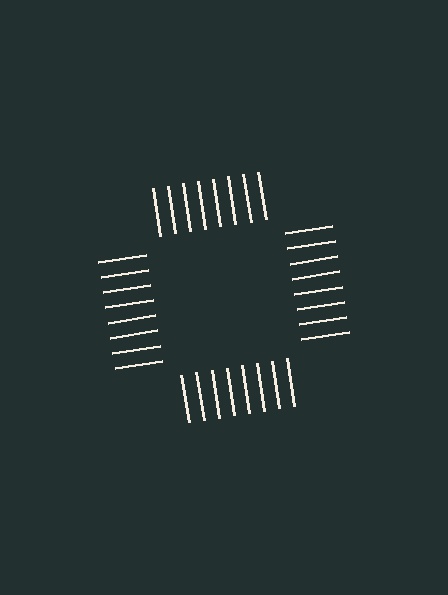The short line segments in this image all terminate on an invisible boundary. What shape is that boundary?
An illusory square — the line segments terminate on its edges but no continuous stroke is drawn.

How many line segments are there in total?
32 — 8 along each of the 4 edges.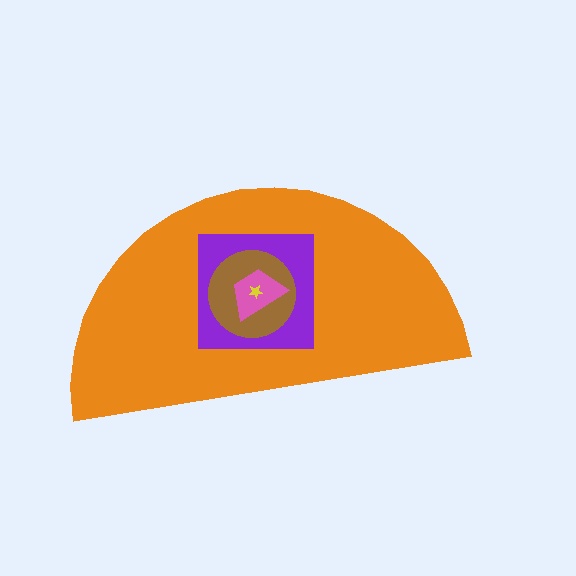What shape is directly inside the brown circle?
The pink trapezoid.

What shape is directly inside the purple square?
The brown circle.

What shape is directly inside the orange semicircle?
The purple square.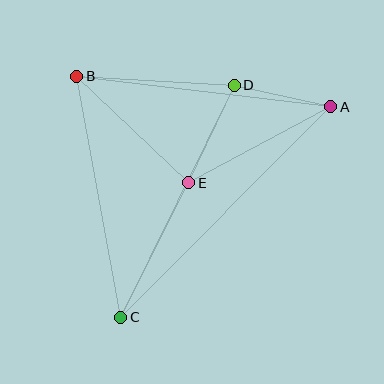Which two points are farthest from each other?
Points A and C are farthest from each other.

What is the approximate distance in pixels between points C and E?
The distance between C and E is approximately 151 pixels.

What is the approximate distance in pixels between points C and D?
The distance between C and D is approximately 259 pixels.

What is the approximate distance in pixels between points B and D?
The distance between B and D is approximately 158 pixels.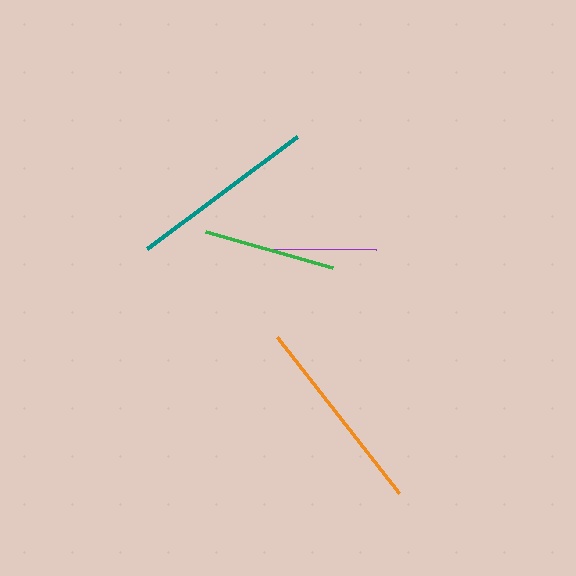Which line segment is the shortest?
The purple line is the shortest at approximately 107 pixels.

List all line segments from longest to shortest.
From longest to shortest: orange, teal, green, purple.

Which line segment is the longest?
The orange line is the longest at approximately 199 pixels.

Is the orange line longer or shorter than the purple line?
The orange line is longer than the purple line.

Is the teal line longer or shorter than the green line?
The teal line is longer than the green line.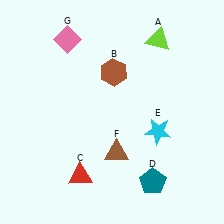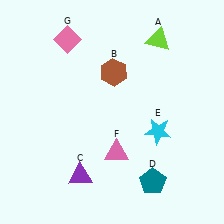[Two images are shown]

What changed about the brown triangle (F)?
In Image 1, F is brown. In Image 2, it changed to pink.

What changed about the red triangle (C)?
In Image 1, C is red. In Image 2, it changed to purple.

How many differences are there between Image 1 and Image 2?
There are 2 differences between the two images.